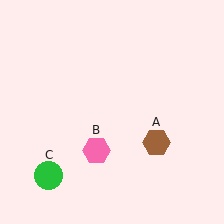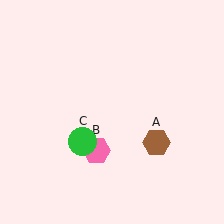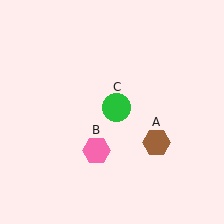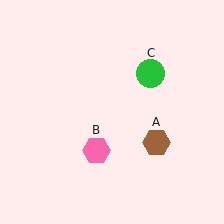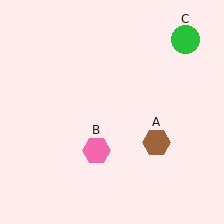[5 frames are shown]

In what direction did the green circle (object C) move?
The green circle (object C) moved up and to the right.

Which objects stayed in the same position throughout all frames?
Brown hexagon (object A) and pink hexagon (object B) remained stationary.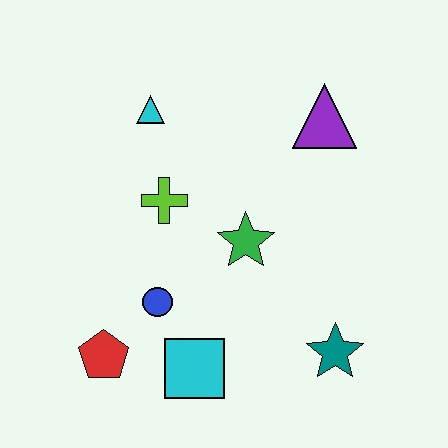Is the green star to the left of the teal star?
Yes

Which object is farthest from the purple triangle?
The red pentagon is farthest from the purple triangle.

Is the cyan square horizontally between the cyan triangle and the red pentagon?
No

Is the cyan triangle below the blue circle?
No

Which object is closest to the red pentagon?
The blue circle is closest to the red pentagon.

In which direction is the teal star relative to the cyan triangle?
The teal star is below the cyan triangle.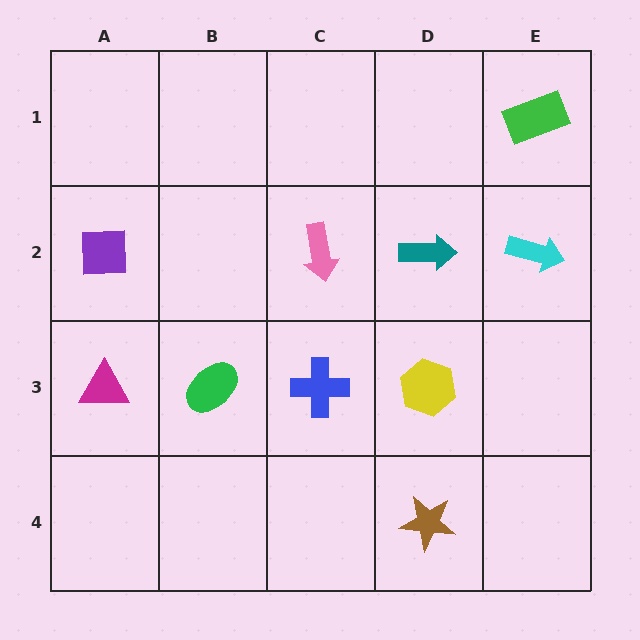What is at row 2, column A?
A purple square.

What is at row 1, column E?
A green rectangle.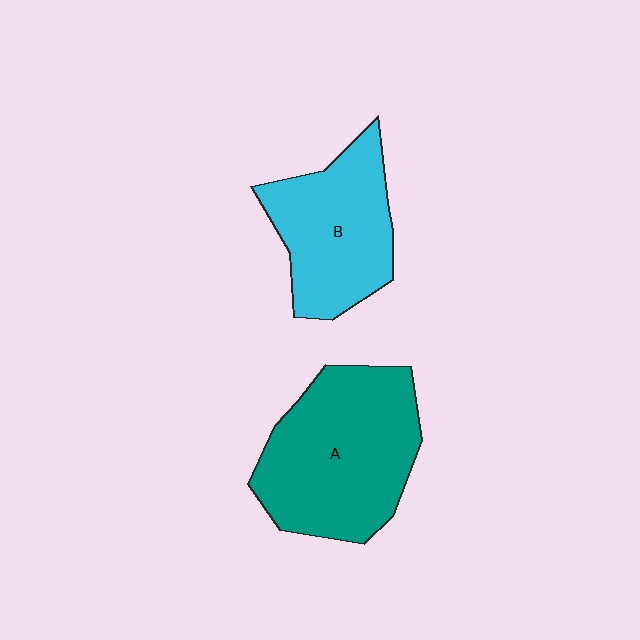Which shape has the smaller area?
Shape B (cyan).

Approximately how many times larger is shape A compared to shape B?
Approximately 1.3 times.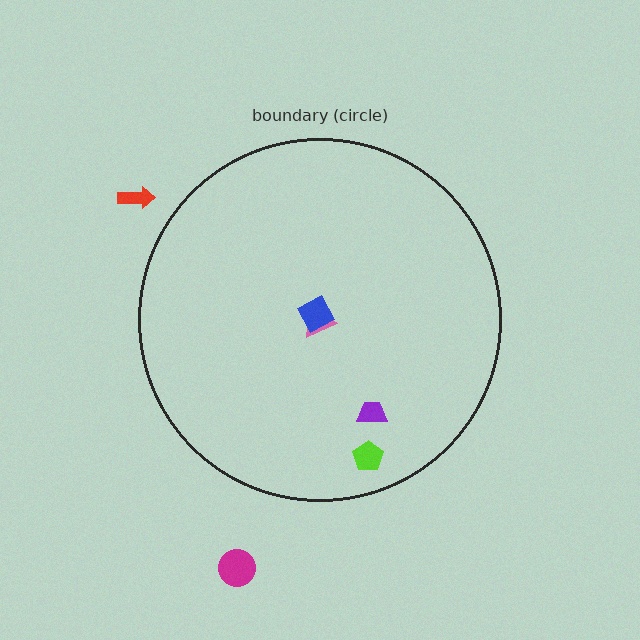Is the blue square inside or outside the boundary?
Inside.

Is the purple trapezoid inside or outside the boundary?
Inside.